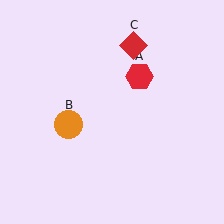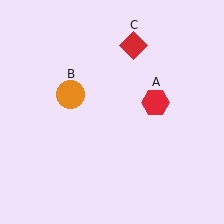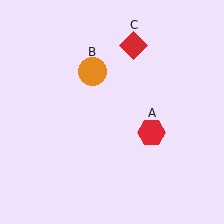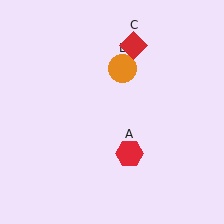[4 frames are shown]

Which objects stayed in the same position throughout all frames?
Red diamond (object C) remained stationary.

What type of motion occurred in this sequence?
The red hexagon (object A), orange circle (object B) rotated clockwise around the center of the scene.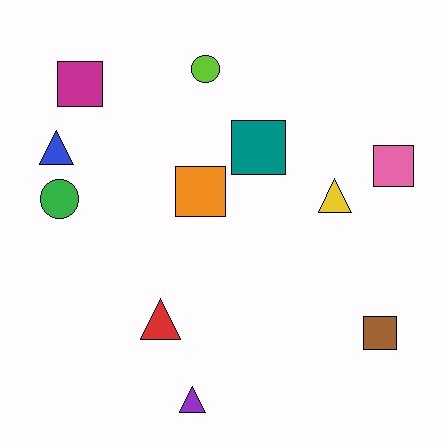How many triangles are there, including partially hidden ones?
There are 4 triangles.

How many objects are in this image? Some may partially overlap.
There are 11 objects.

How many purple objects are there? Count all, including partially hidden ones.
There is 1 purple object.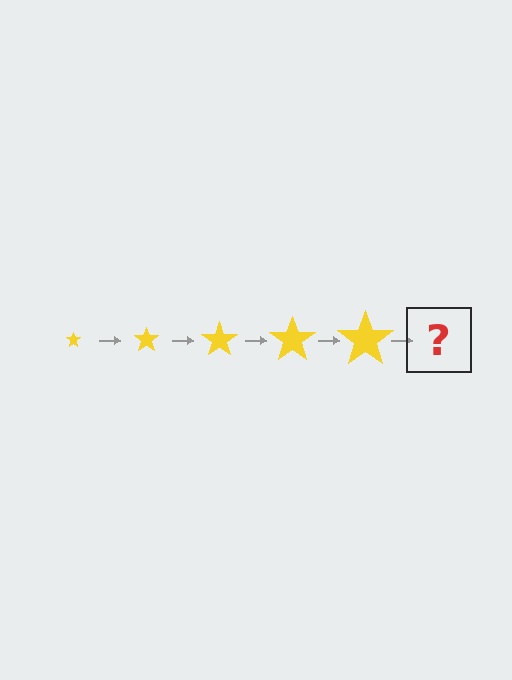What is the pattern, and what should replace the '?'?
The pattern is that the star gets progressively larger each step. The '?' should be a yellow star, larger than the previous one.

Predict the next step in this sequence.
The next step is a yellow star, larger than the previous one.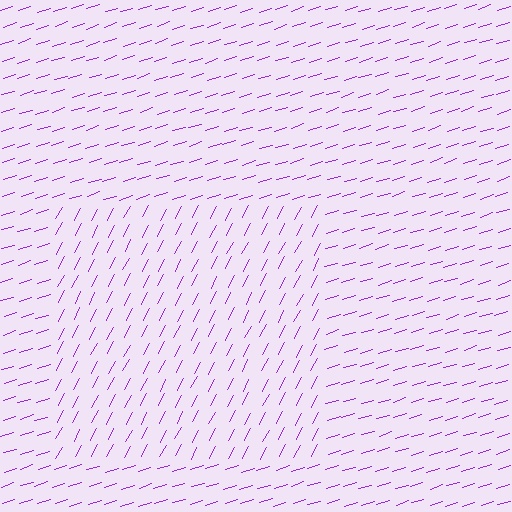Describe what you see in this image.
The image is filled with small purple line segments. A rectangle region in the image has lines oriented differently from the surrounding lines, creating a visible texture boundary.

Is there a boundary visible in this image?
Yes, there is a texture boundary formed by a change in line orientation.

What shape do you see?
I see a rectangle.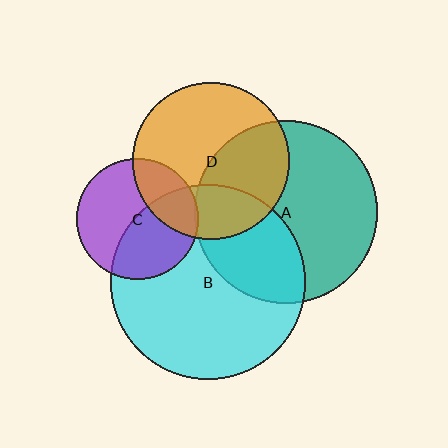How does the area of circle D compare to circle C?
Approximately 1.7 times.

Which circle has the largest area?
Circle B (cyan).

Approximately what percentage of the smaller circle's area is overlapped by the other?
Approximately 40%.